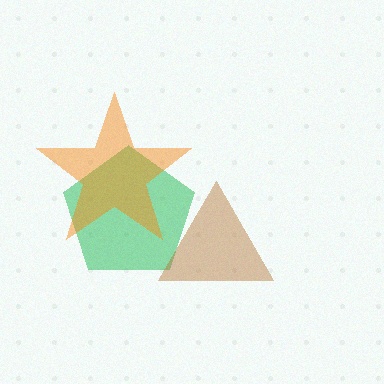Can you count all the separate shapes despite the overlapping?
Yes, there are 3 separate shapes.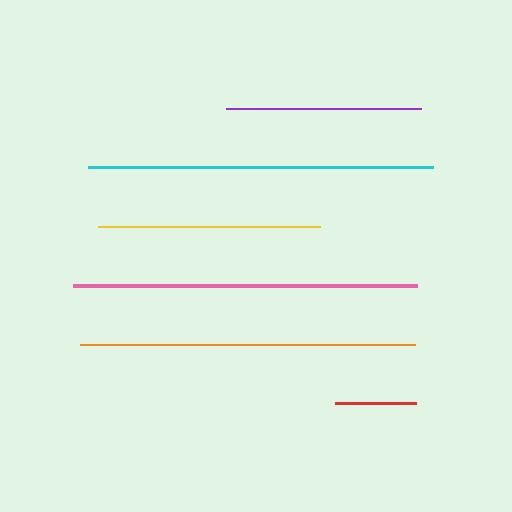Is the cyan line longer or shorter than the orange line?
The cyan line is longer than the orange line.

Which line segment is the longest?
The cyan line is the longest at approximately 345 pixels.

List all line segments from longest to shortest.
From longest to shortest: cyan, pink, orange, yellow, purple, red.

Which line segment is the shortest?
The red line is the shortest at approximately 81 pixels.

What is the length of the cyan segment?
The cyan segment is approximately 345 pixels long.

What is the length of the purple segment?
The purple segment is approximately 195 pixels long.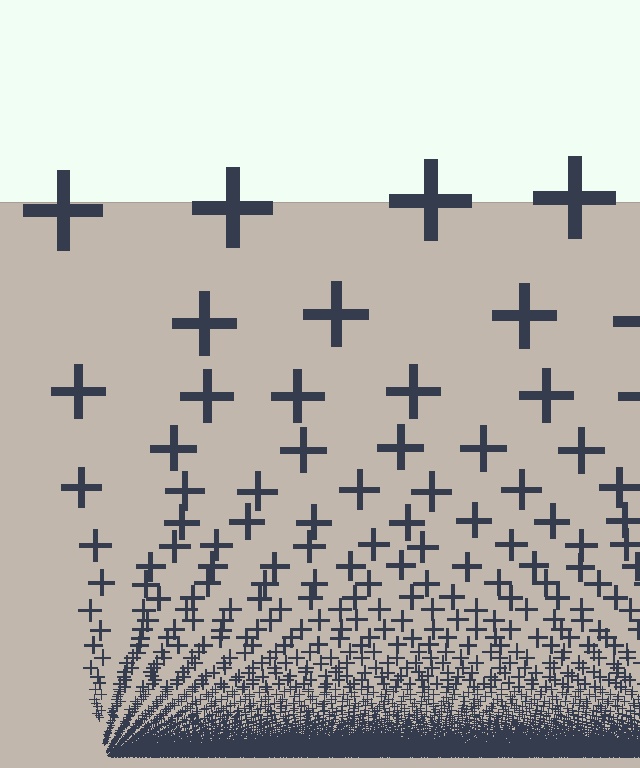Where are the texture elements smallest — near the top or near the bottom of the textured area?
Near the bottom.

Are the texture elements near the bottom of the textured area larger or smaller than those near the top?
Smaller. The gradient is inverted — elements near the bottom are smaller and denser.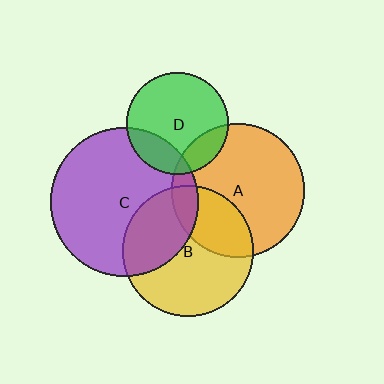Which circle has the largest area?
Circle C (purple).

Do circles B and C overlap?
Yes.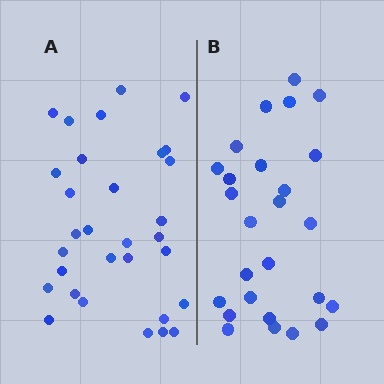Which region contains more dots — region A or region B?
Region A (the left region) has more dots.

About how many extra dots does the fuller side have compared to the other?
Region A has about 5 more dots than region B.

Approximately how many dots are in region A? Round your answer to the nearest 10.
About 30 dots. (The exact count is 31, which rounds to 30.)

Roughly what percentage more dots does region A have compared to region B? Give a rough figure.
About 20% more.